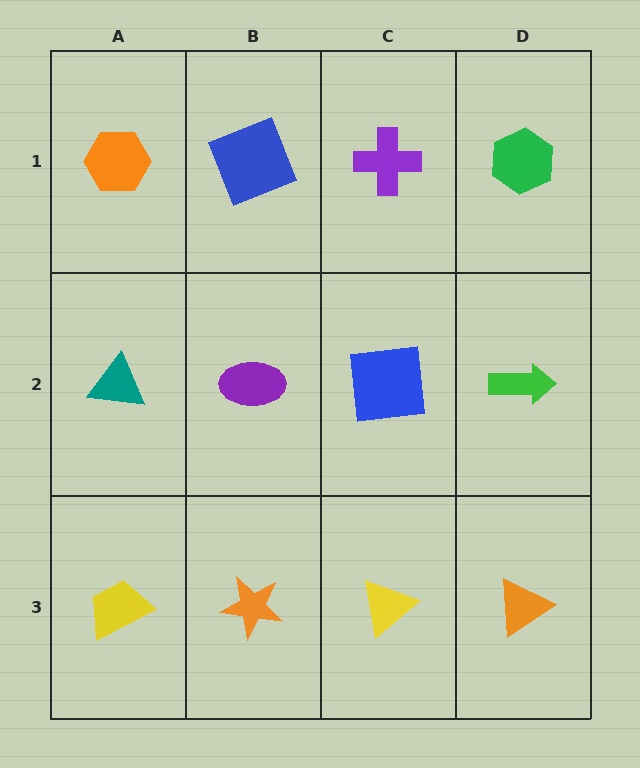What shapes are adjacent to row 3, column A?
A teal triangle (row 2, column A), an orange star (row 3, column B).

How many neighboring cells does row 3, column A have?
2.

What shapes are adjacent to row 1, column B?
A purple ellipse (row 2, column B), an orange hexagon (row 1, column A), a purple cross (row 1, column C).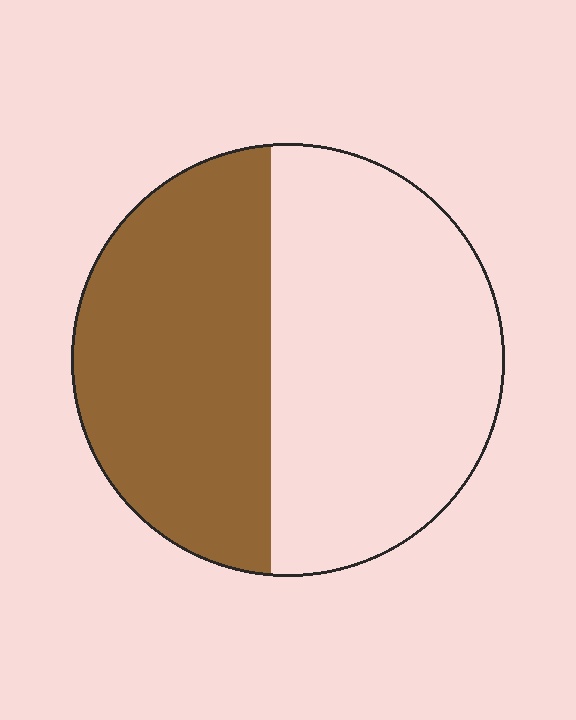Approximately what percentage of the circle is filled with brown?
Approximately 45%.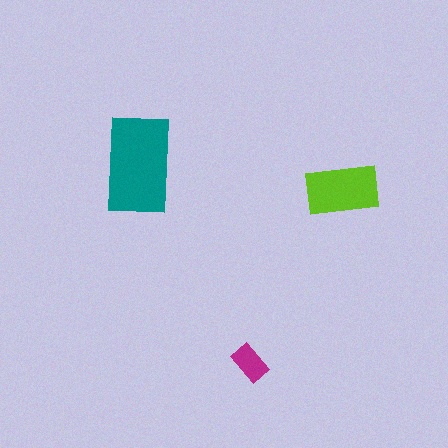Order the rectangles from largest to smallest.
the teal one, the lime one, the magenta one.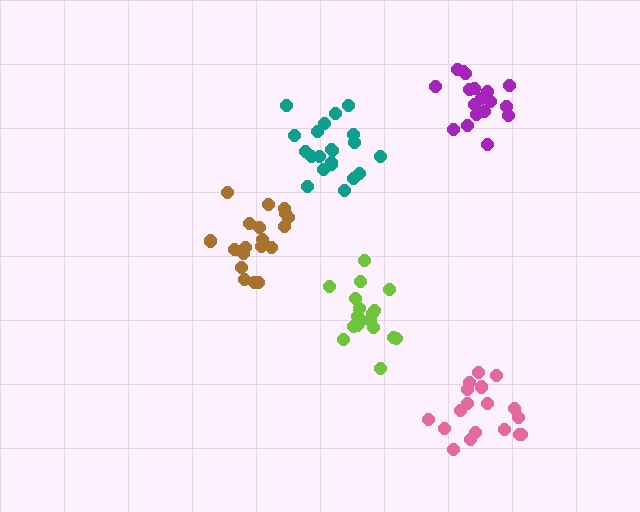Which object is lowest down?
The pink cluster is bottommost.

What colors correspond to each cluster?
The clusters are colored: brown, purple, teal, lime, pink.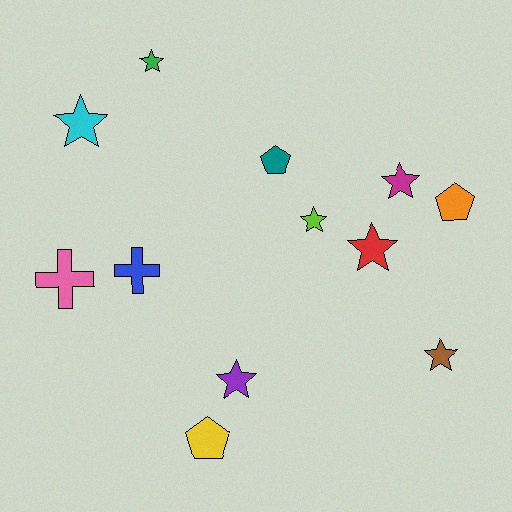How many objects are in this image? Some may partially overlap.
There are 12 objects.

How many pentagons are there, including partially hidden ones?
There are 3 pentagons.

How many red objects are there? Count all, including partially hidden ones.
There is 1 red object.